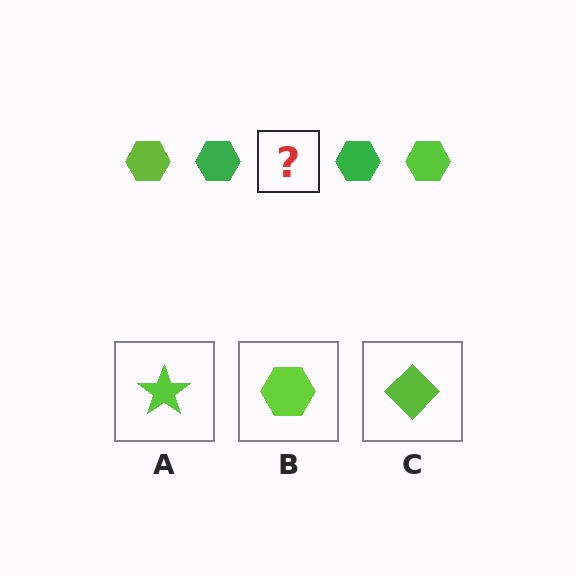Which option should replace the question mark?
Option B.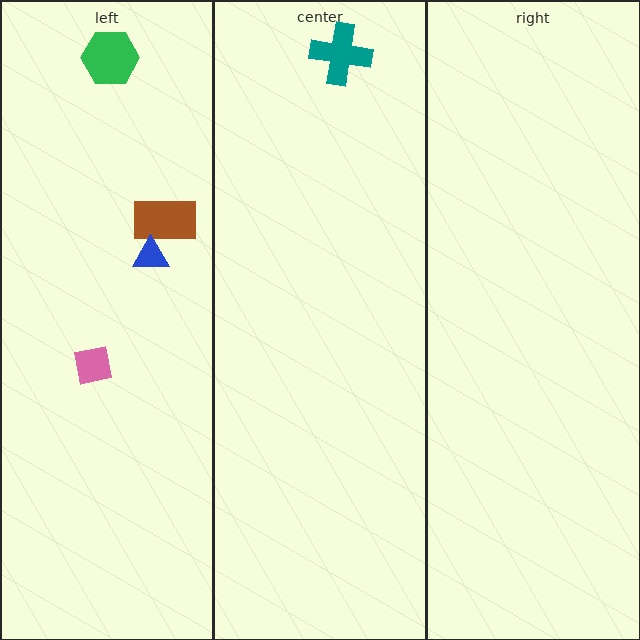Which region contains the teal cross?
The center region.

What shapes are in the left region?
The green hexagon, the brown rectangle, the blue triangle, the pink square.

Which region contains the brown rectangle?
The left region.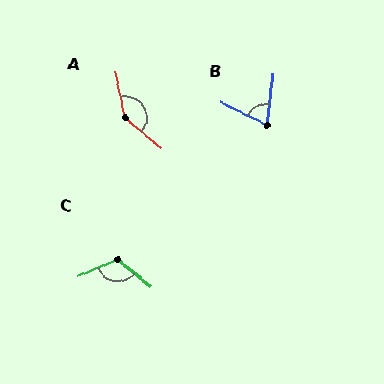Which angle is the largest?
A, at approximately 141 degrees.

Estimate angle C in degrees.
Approximately 118 degrees.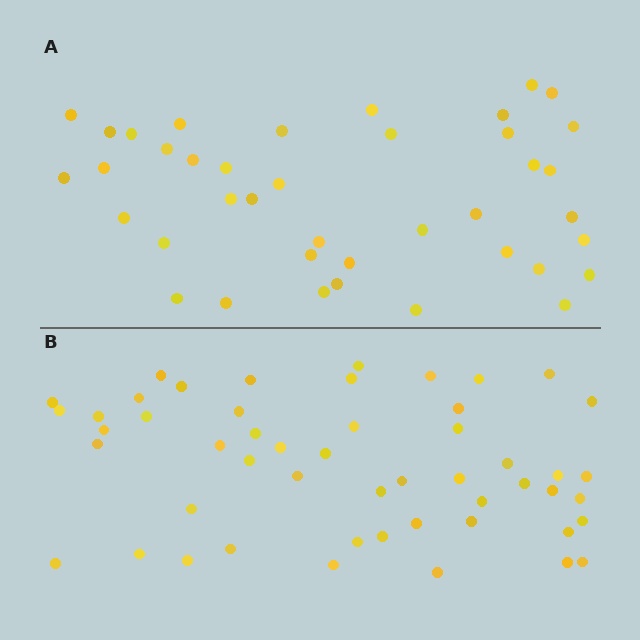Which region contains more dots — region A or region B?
Region B (the bottom region) has more dots.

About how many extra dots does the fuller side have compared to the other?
Region B has roughly 12 or so more dots than region A.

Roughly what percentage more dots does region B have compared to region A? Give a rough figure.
About 30% more.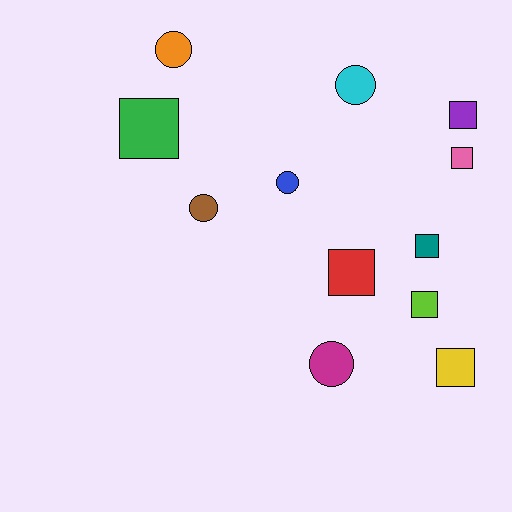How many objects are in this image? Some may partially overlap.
There are 12 objects.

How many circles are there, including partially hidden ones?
There are 5 circles.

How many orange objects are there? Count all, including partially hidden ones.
There is 1 orange object.